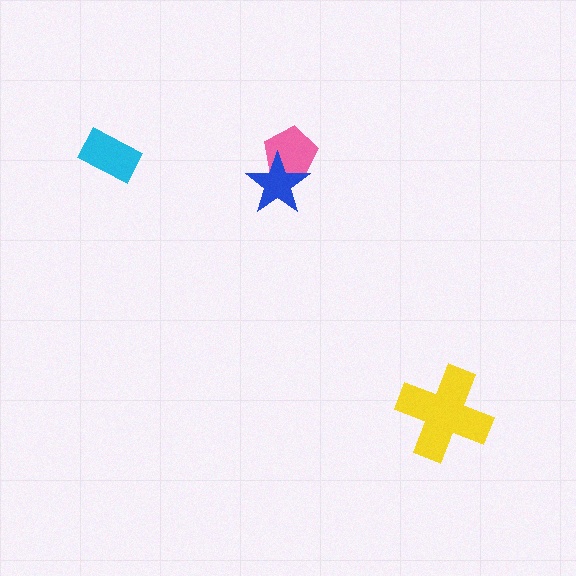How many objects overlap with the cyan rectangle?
0 objects overlap with the cyan rectangle.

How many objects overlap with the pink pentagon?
1 object overlaps with the pink pentagon.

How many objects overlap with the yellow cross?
0 objects overlap with the yellow cross.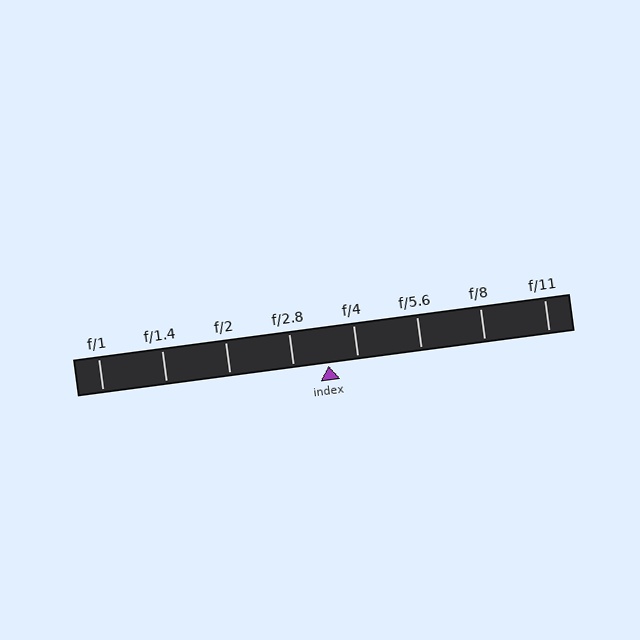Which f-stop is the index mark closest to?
The index mark is closest to f/4.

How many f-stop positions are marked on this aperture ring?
There are 8 f-stop positions marked.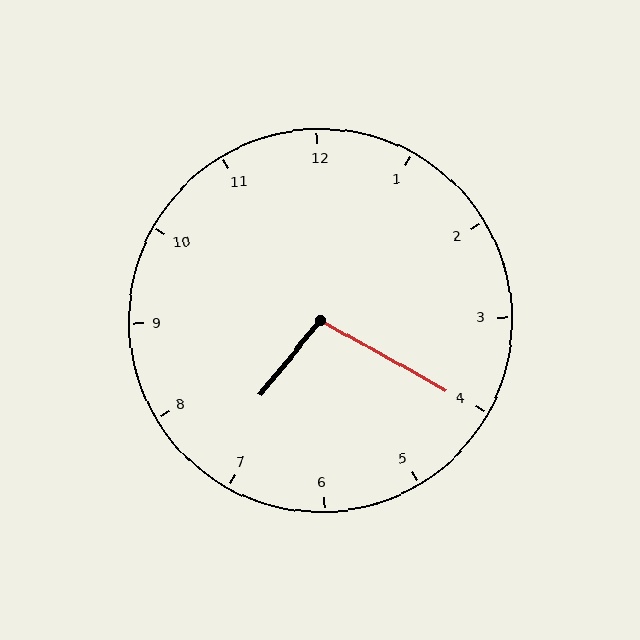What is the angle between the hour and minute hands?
Approximately 100 degrees.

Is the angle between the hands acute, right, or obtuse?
It is obtuse.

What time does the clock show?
7:20.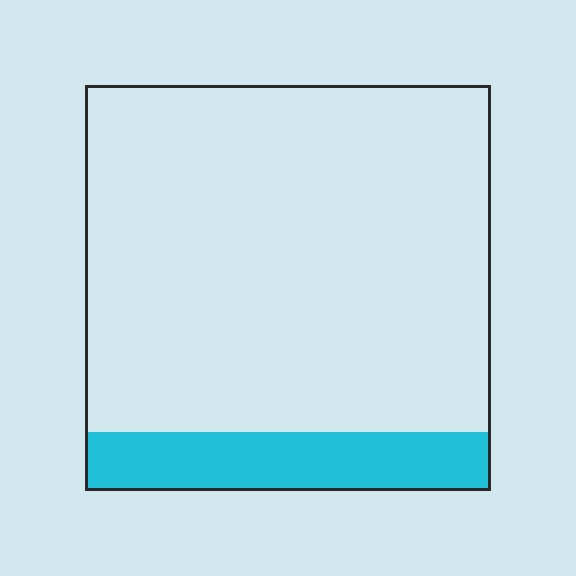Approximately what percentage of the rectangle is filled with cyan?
Approximately 15%.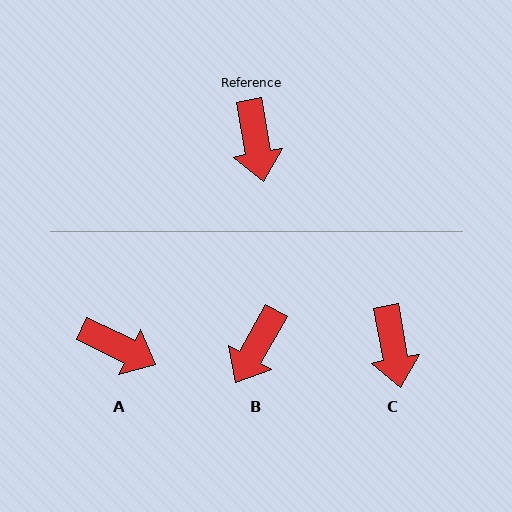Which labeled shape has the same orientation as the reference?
C.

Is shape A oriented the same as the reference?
No, it is off by about 54 degrees.